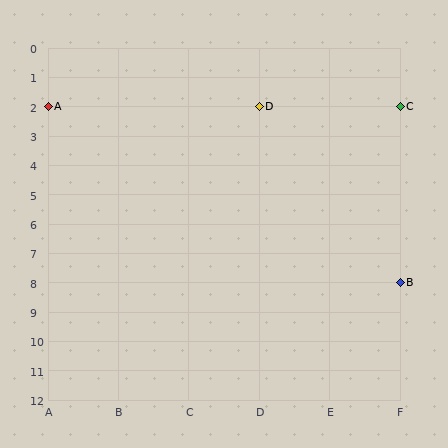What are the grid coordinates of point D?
Point D is at grid coordinates (D, 2).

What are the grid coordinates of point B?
Point B is at grid coordinates (F, 8).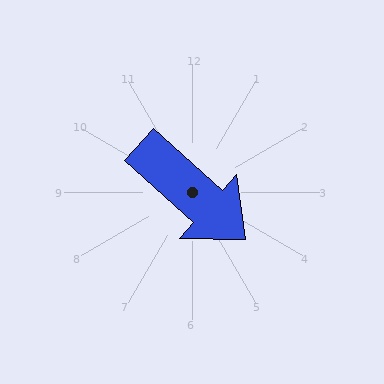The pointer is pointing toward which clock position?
Roughly 4 o'clock.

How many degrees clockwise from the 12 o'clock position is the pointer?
Approximately 132 degrees.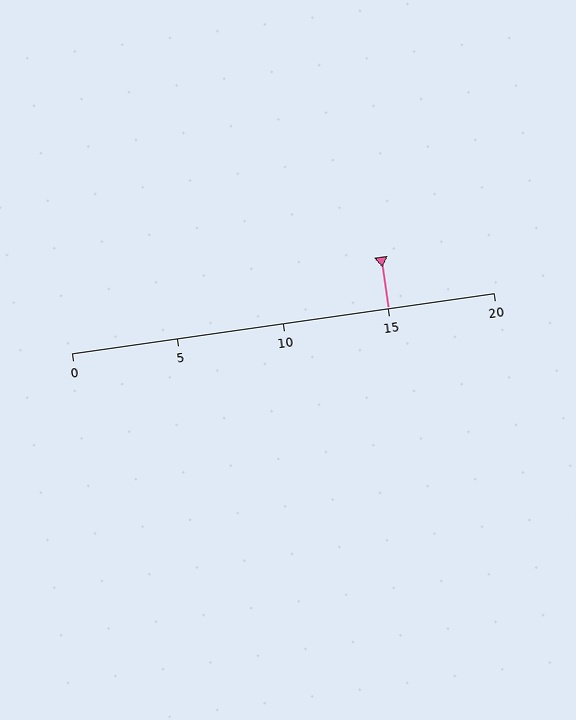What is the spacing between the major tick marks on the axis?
The major ticks are spaced 5 apart.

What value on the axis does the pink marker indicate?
The marker indicates approximately 15.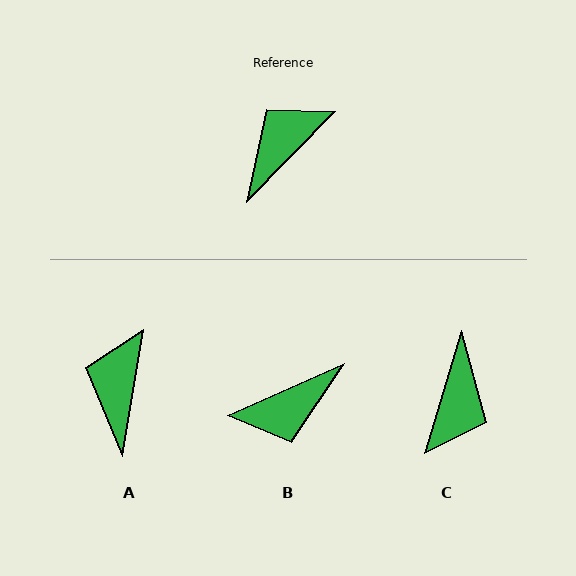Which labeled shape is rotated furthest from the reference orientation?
B, about 159 degrees away.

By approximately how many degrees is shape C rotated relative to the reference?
Approximately 152 degrees clockwise.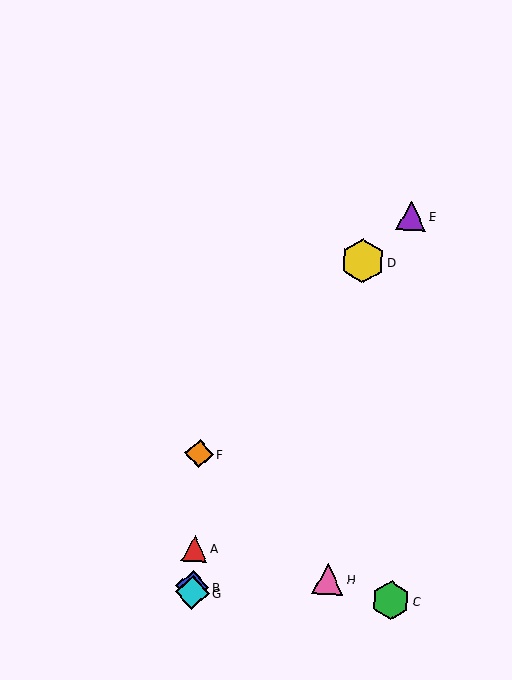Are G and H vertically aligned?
No, G is at x≈192 and H is at x≈328.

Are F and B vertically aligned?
Yes, both are at x≈199.